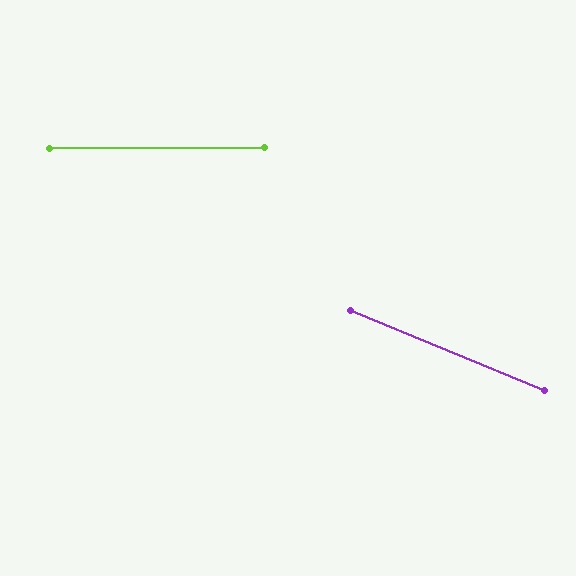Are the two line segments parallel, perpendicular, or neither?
Neither parallel nor perpendicular — they differ by about 22°.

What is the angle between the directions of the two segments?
Approximately 22 degrees.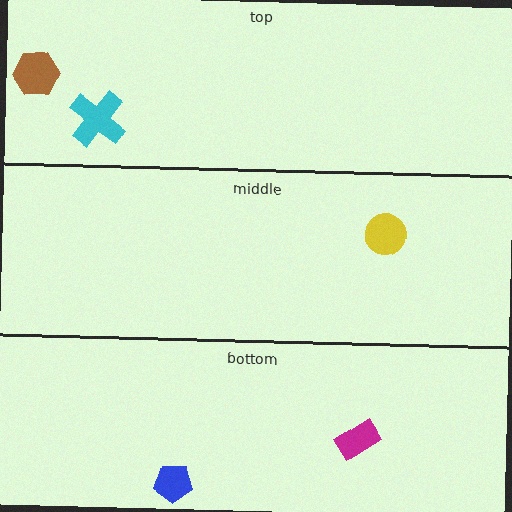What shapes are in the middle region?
The yellow circle.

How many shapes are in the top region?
2.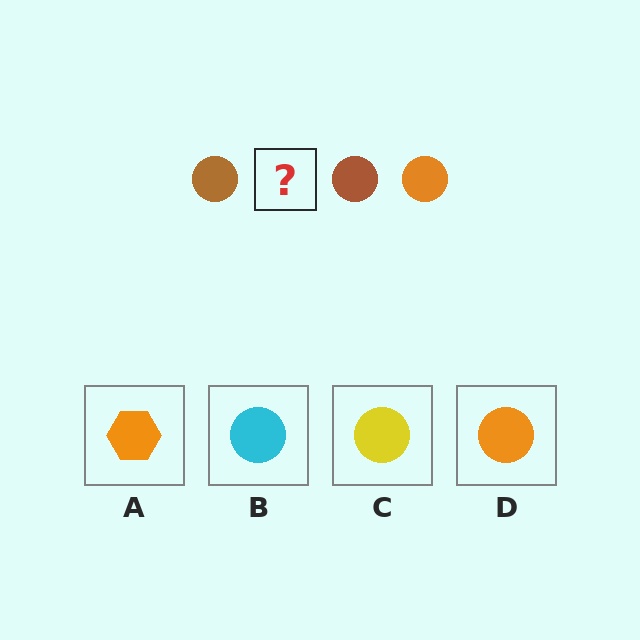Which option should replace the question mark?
Option D.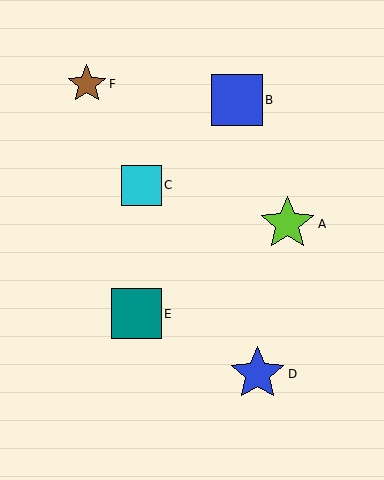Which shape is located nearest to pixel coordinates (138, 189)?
The cyan square (labeled C) at (141, 185) is nearest to that location.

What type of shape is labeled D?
Shape D is a blue star.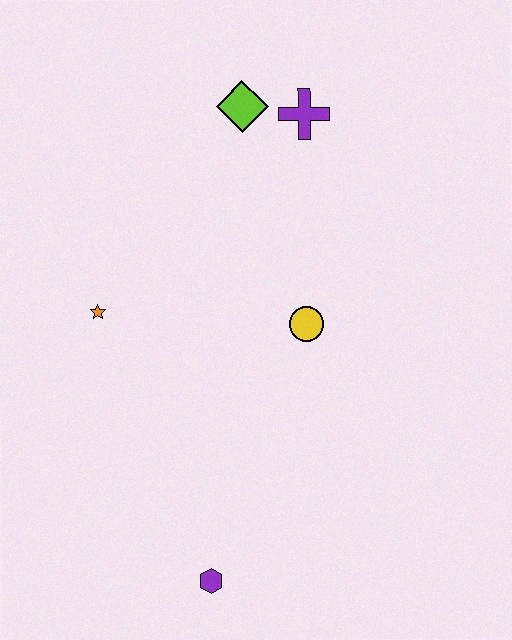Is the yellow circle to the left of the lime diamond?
No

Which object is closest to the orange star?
The yellow circle is closest to the orange star.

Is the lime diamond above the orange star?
Yes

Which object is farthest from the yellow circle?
The purple hexagon is farthest from the yellow circle.